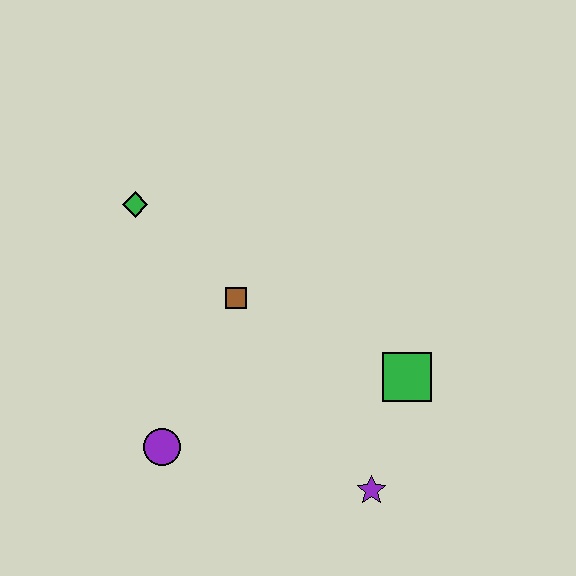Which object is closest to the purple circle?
The brown square is closest to the purple circle.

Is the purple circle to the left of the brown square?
Yes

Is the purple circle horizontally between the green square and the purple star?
No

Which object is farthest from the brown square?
The purple star is farthest from the brown square.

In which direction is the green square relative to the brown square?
The green square is to the right of the brown square.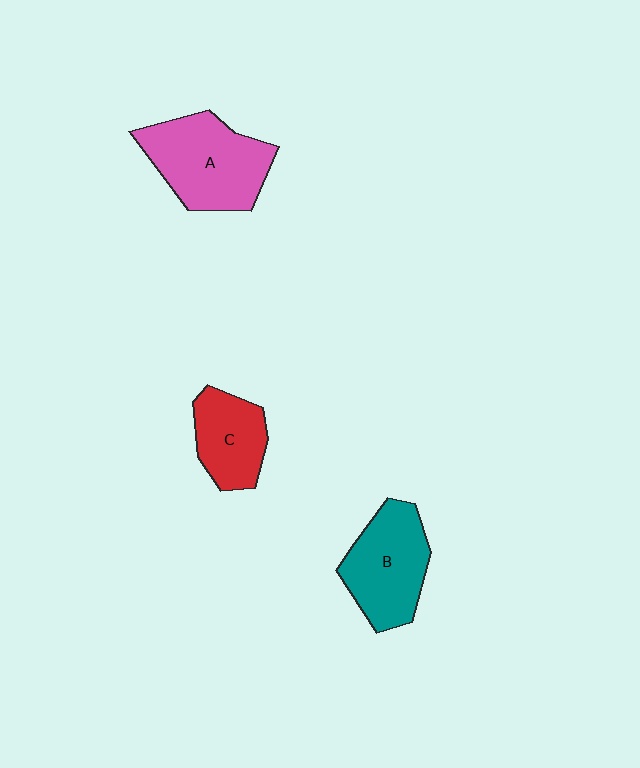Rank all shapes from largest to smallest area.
From largest to smallest: A (pink), B (teal), C (red).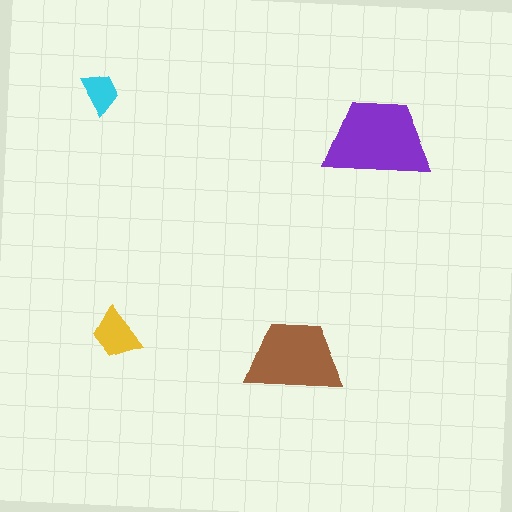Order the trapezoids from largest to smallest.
the purple one, the brown one, the yellow one, the cyan one.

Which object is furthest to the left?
The cyan trapezoid is leftmost.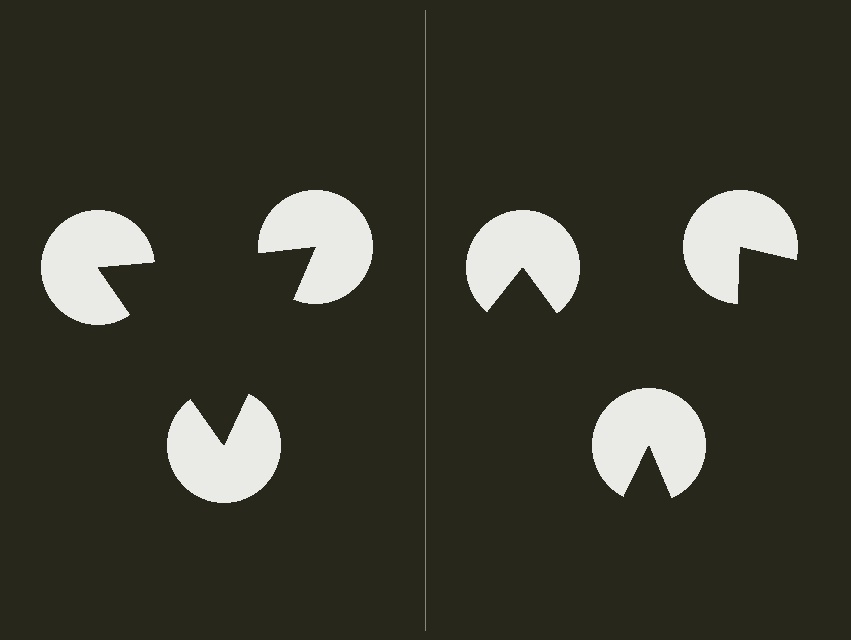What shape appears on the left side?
An illusory triangle.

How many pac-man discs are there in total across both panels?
6 — 3 on each side.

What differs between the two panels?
The pac-man discs are positioned identically on both sides; only the wedge orientations differ. On the left they align to a triangle; on the right they are misaligned.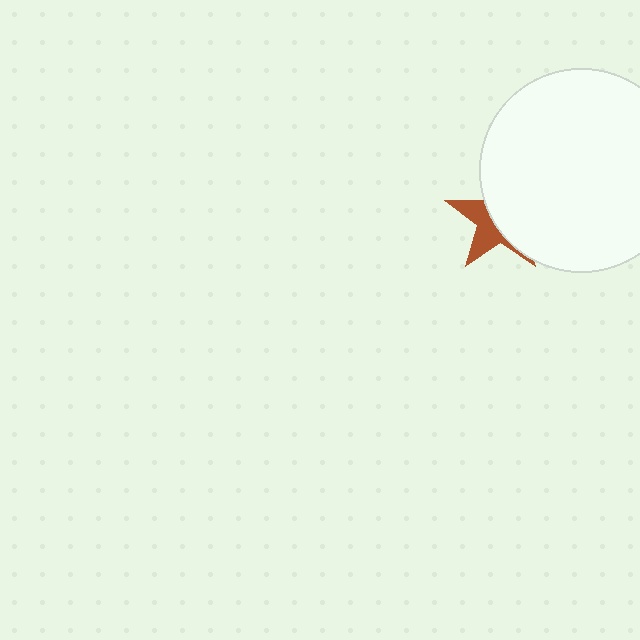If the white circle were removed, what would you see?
You would see the complete brown star.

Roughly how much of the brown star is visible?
A small part of it is visible (roughly 40%).